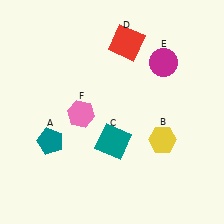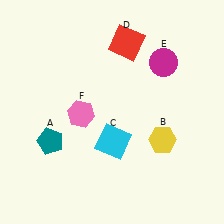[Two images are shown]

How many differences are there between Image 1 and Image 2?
There is 1 difference between the two images.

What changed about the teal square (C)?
In Image 1, C is teal. In Image 2, it changed to cyan.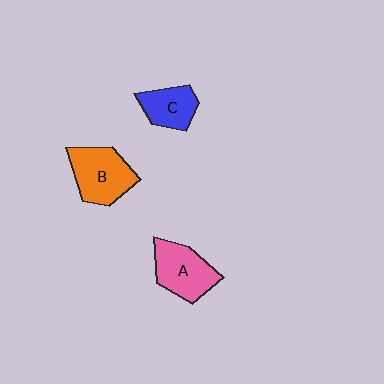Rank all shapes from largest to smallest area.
From largest to smallest: B (orange), A (pink), C (blue).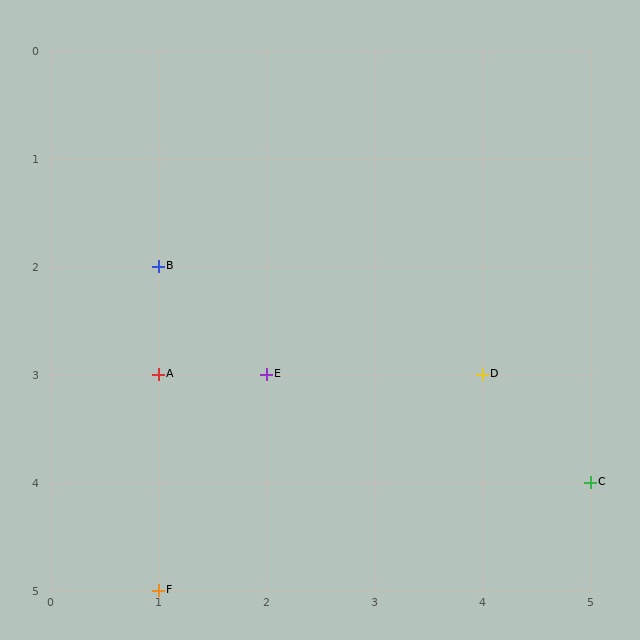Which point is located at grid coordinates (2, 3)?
Point E is at (2, 3).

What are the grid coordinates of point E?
Point E is at grid coordinates (2, 3).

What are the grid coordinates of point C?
Point C is at grid coordinates (5, 4).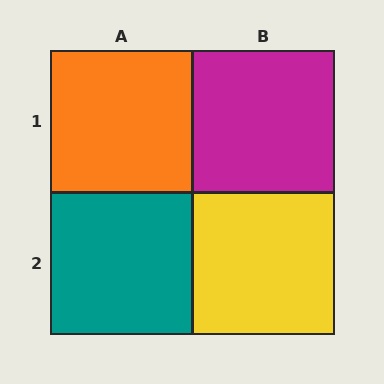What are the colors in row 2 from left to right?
Teal, yellow.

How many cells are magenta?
1 cell is magenta.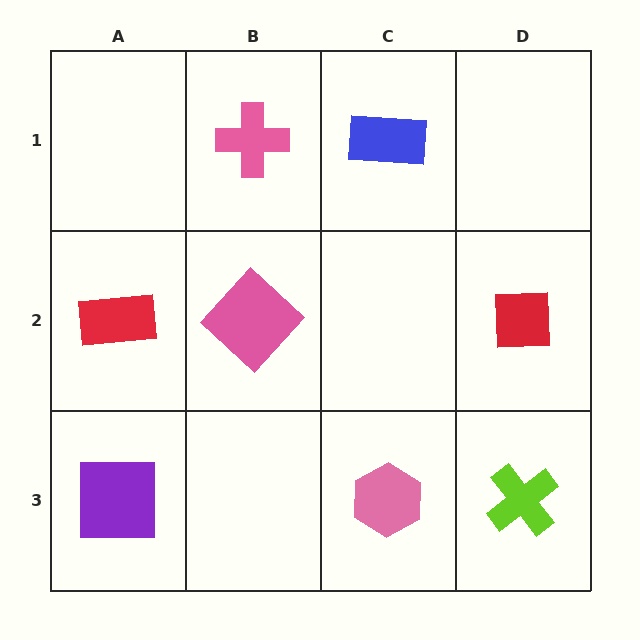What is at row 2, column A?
A red rectangle.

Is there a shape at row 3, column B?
No, that cell is empty.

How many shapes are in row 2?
3 shapes.